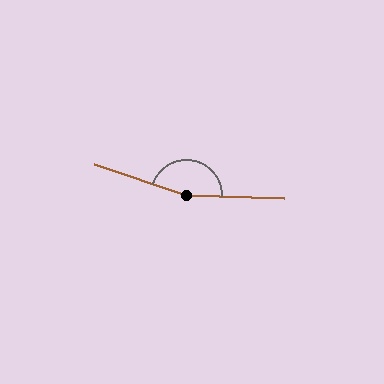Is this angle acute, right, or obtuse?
It is obtuse.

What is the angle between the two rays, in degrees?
Approximately 164 degrees.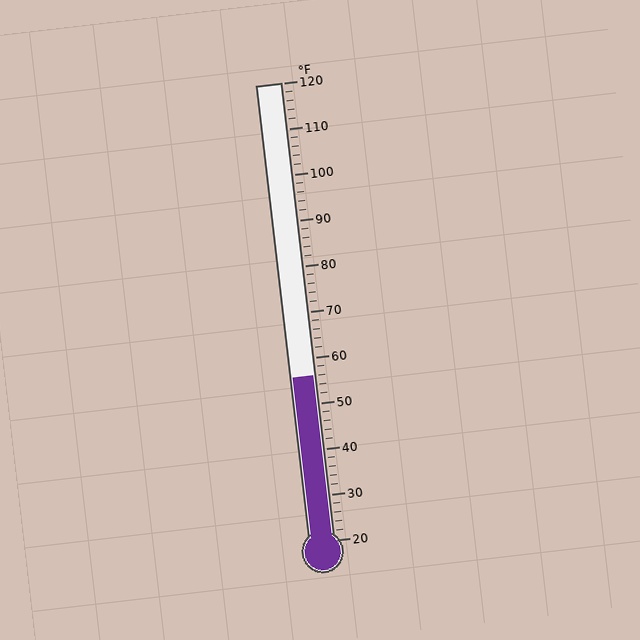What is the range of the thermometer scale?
The thermometer scale ranges from 20°F to 120°F.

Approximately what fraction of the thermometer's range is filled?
The thermometer is filled to approximately 35% of its range.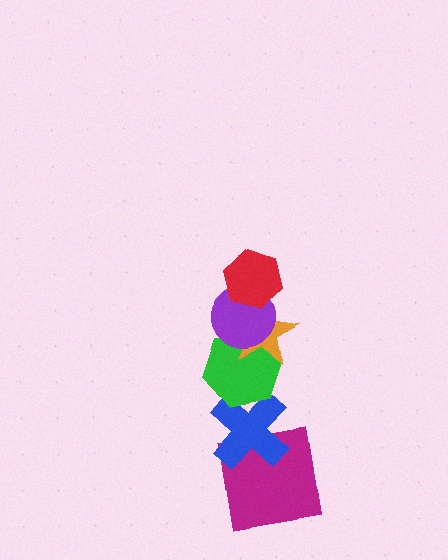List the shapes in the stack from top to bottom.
From top to bottom: the red hexagon, the purple circle, the orange star, the green hexagon, the blue cross, the magenta square.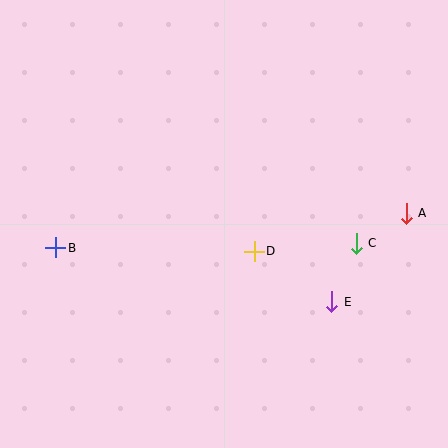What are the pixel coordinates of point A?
Point A is at (406, 213).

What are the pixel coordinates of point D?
Point D is at (254, 251).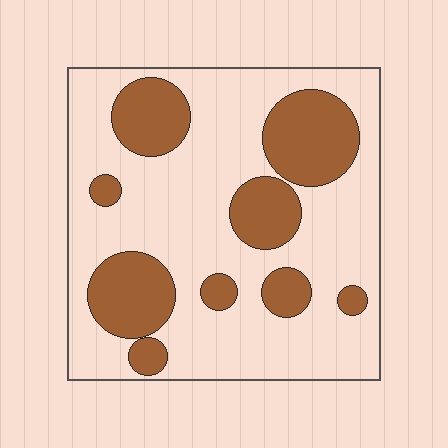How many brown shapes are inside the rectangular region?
9.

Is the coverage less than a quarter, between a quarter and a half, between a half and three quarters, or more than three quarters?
Between a quarter and a half.